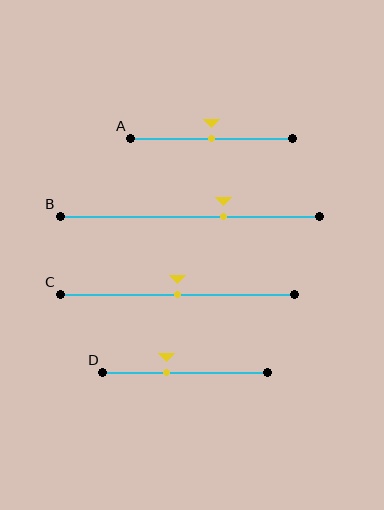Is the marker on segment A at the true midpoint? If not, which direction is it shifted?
Yes, the marker on segment A is at the true midpoint.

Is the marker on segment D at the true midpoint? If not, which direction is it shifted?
No, the marker on segment D is shifted to the left by about 11% of the segment length.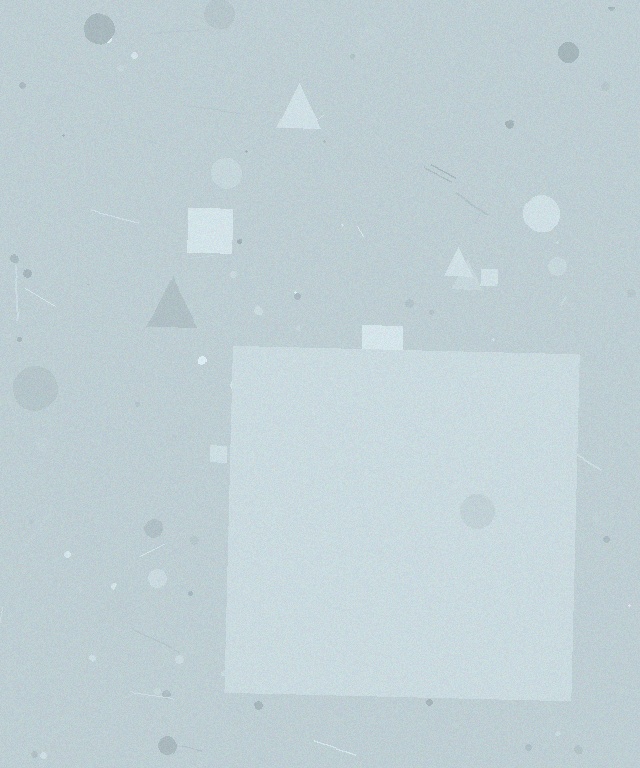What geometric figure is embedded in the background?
A square is embedded in the background.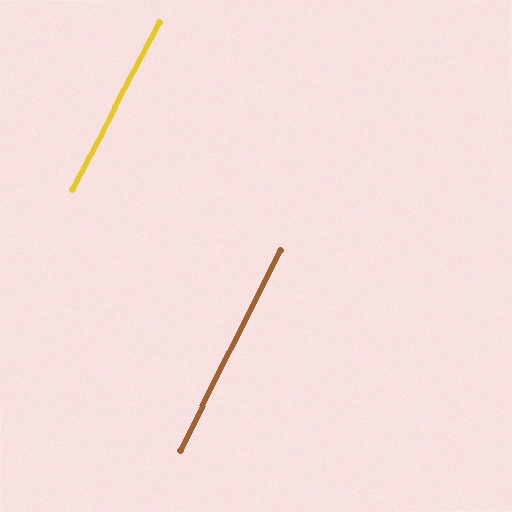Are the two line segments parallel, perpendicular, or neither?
Parallel — their directions differ by only 1.1°.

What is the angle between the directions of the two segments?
Approximately 1 degree.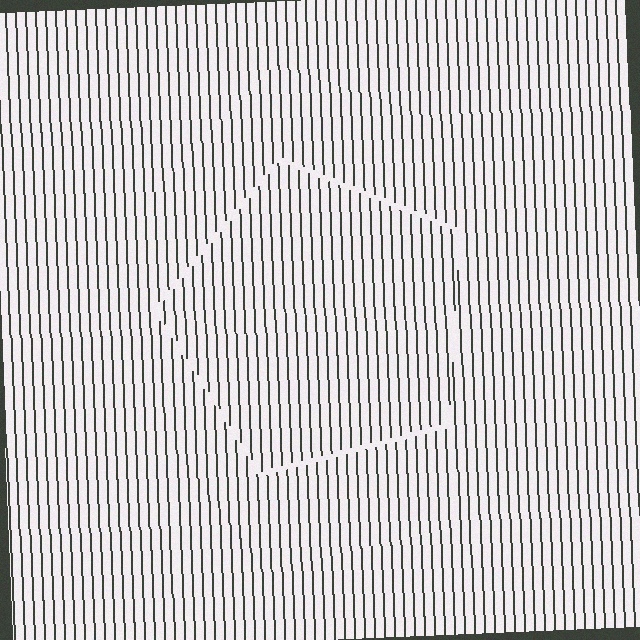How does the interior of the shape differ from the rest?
The interior of the shape contains the same grating, shifted by half a period — the contour is defined by the phase discontinuity where line-ends from the inner and outer gratings abut.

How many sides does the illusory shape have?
5 sides — the line-ends trace a pentagon.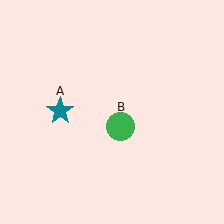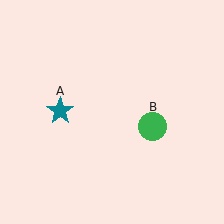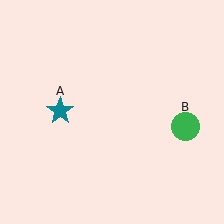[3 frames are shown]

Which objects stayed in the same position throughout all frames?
Teal star (object A) remained stationary.